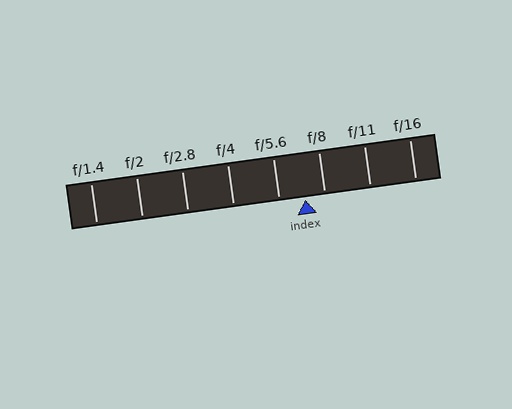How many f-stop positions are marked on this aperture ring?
There are 8 f-stop positions marked.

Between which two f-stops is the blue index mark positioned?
The index mark is between f/5.6 and f/8.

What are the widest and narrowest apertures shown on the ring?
The widest aperture shown is f/1.4 and the narrowest is f/16.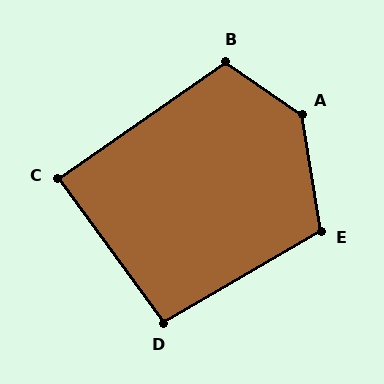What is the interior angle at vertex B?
Approximately 111 degrees (obtuse).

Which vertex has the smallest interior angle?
C, at approximately 89 degrees.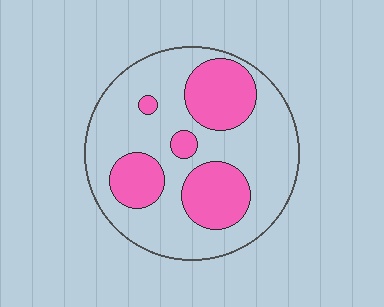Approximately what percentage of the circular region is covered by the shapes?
Approximately 30%.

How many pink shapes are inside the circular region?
5.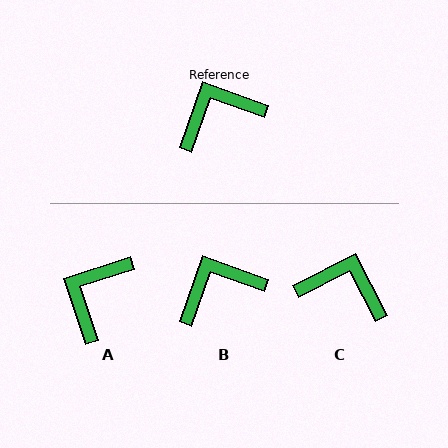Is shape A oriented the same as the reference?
No, it is off by about 37 degrees.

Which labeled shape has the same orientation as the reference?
B.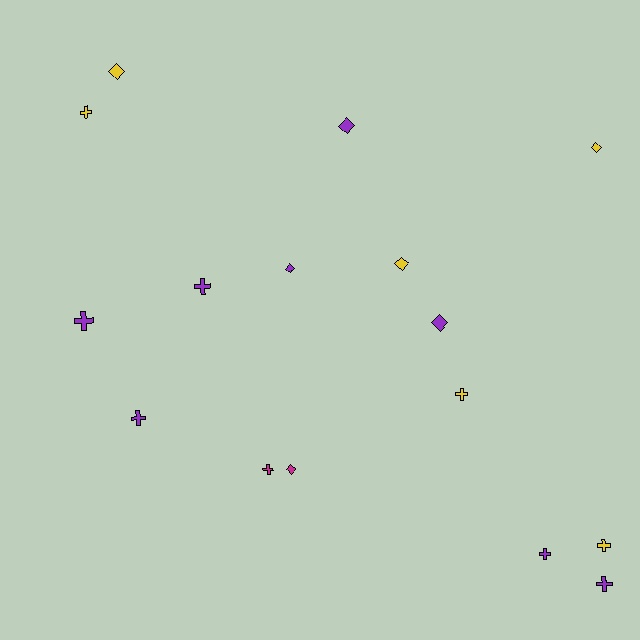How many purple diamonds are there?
There are 3 purple diamonds.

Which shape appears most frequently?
Cross, with 9 objects.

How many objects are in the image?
There are 16 objects.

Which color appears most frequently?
Purple, with 8 objects.